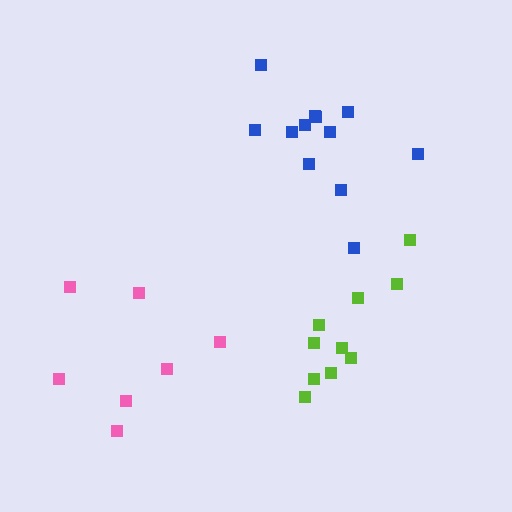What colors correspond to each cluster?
The clusters are colored: blue, lime, pink.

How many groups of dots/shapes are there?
There are 3 groups.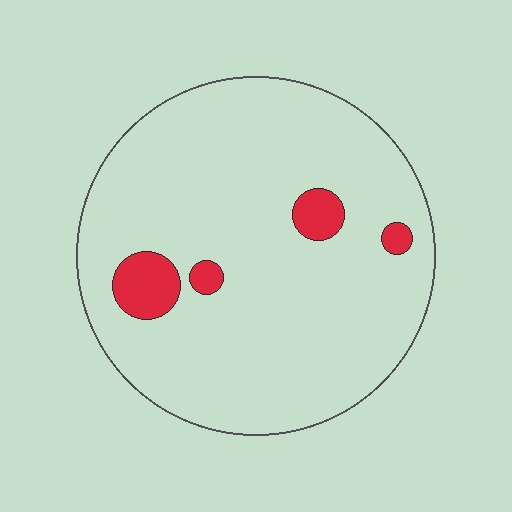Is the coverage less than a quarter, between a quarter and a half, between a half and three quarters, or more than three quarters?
Less than a quarter.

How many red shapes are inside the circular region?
4.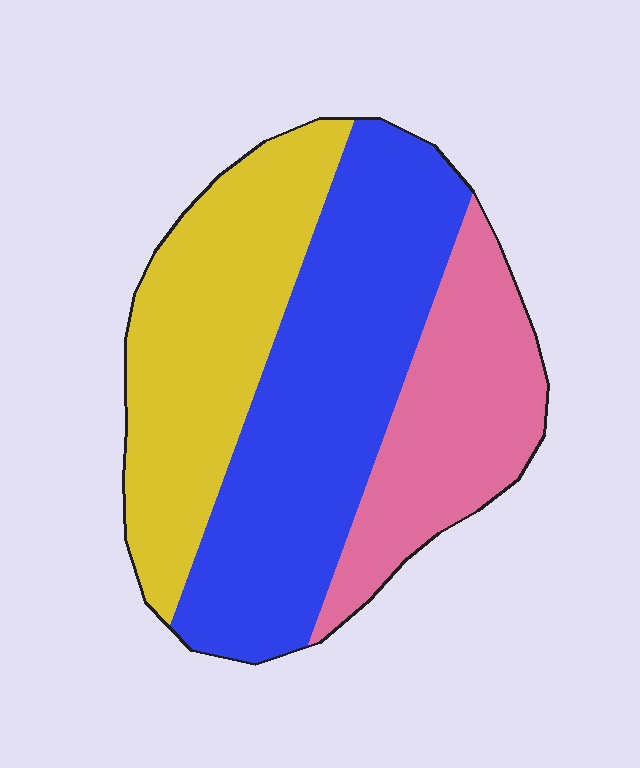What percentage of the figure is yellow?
Yellow takes up about one third (1/3) of the figure.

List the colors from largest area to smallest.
From largest to smallest: blue, yellow, pink.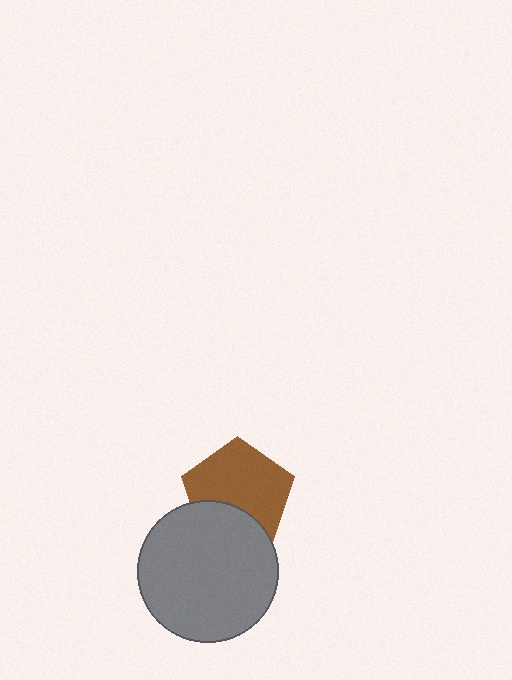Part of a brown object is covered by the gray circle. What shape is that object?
It is a pentagon.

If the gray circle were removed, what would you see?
You would see the complete brown pentagon.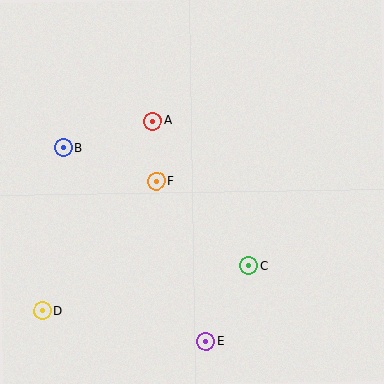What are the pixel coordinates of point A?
Point A is at (152, 121).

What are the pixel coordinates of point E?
Point E is at (206, 341).